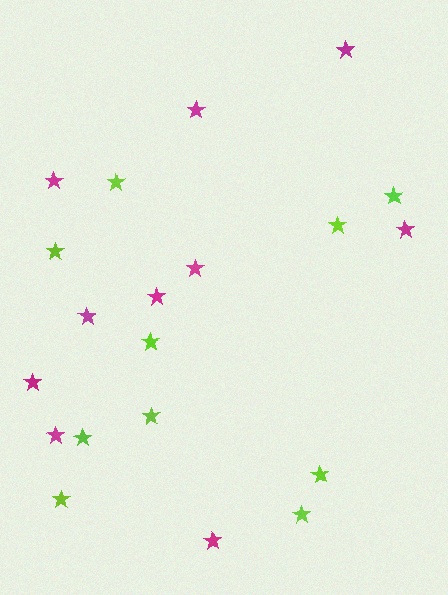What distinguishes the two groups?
There are 2 groups: one group of lime stars (10) and one group of magenta stars (10).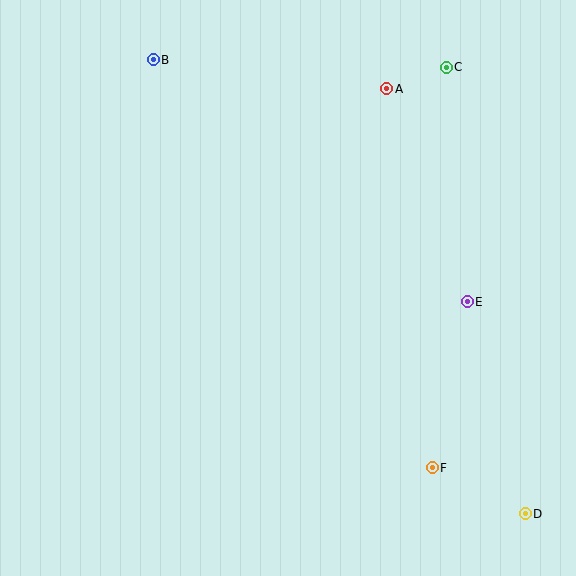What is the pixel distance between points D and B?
The distance between D and B is 587 pixels.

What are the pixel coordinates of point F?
Point F is at (432, 468).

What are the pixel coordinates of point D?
Point D is at (525, 514).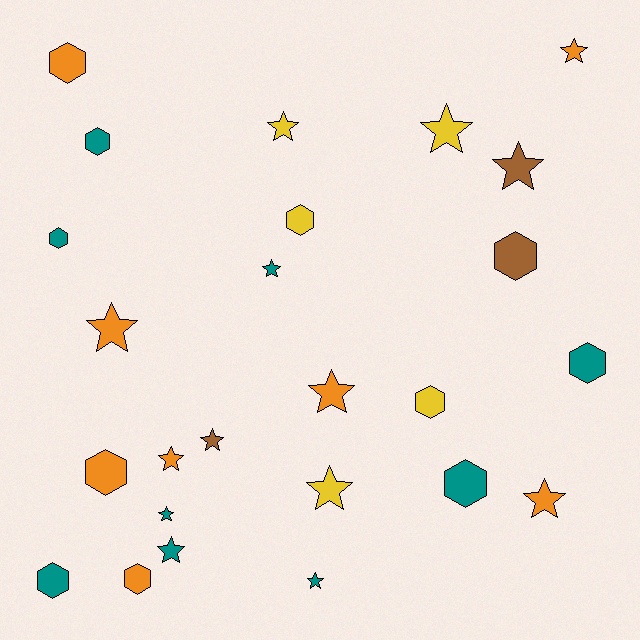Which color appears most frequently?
Teal, with 9 objects.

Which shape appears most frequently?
Star, with 14 objects.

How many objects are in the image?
There are 25 objects.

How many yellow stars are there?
There are 3 yellow stars.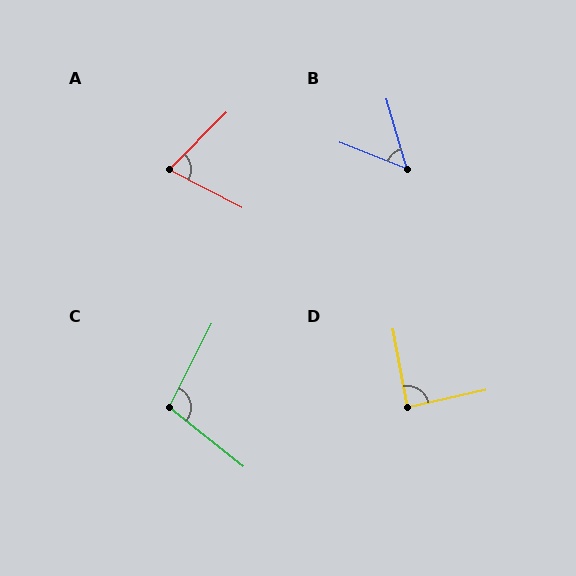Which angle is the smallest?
B, at approximately 52 degrees.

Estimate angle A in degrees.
Approximately 73 degrees.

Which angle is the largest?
C, at approximately 102 degrees.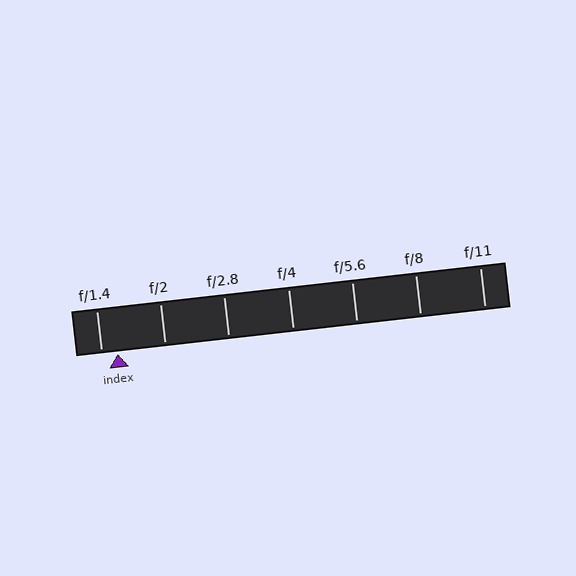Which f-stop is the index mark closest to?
The index mark is closest to f/1.4.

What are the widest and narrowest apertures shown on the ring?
The widest aperture shown is f/1.4 and the narrowest is f/11.